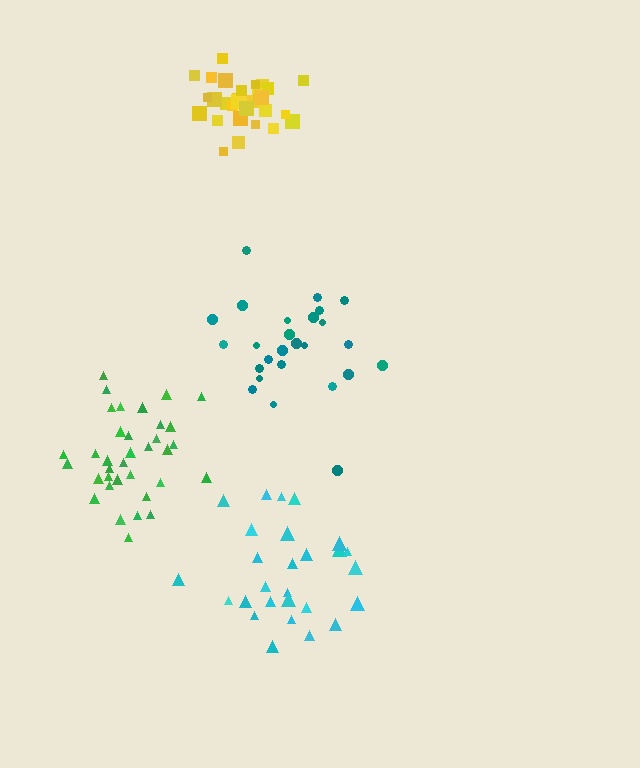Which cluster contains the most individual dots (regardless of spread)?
Green (35).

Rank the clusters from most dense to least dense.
yellow, green, cyan, teal.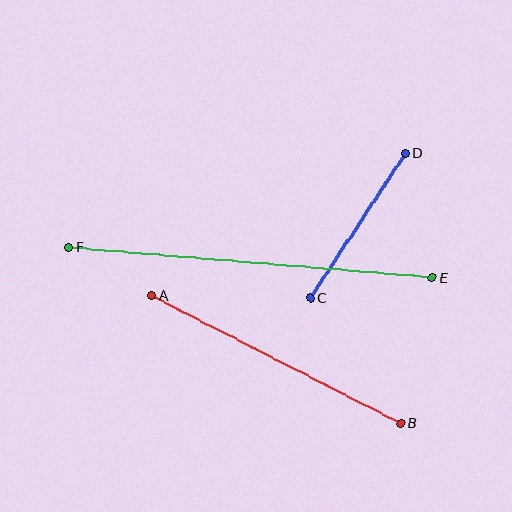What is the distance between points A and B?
The distance is approximately 280 pixels.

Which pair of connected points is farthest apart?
Points E and F are farthest apart.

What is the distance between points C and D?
The distance is approximately 173 pixels.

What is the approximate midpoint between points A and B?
The midpoint is at approximately (276, 359) pixels.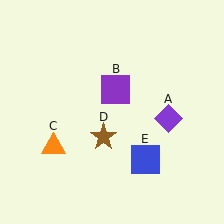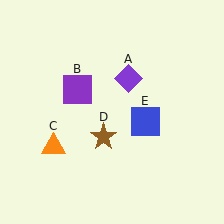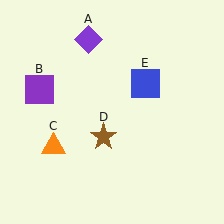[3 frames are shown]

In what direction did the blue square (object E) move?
The blue square (object E) moved up.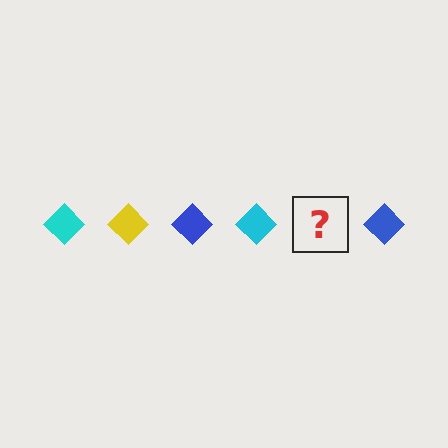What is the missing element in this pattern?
The missing element is a yellow diamond.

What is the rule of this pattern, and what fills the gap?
The rule is that the pattern cycles through cyan, yellow, blue diamonds. The gap should be filled with a yellow diamond.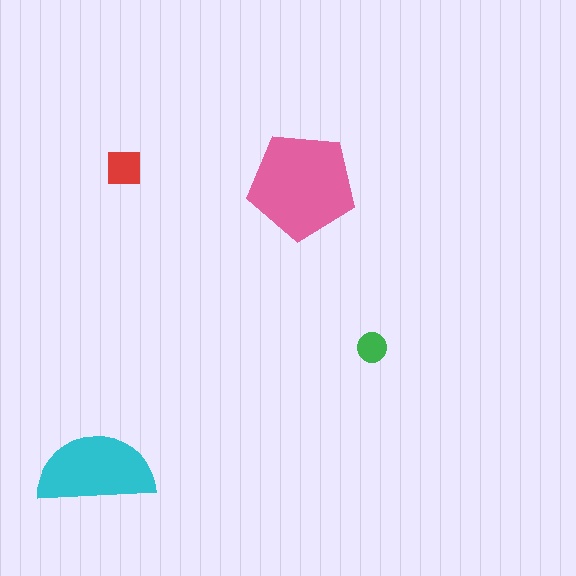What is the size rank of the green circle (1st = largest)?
4th.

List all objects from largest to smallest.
The pink pentagon, the cyan semicircle, the red square, the green circle.